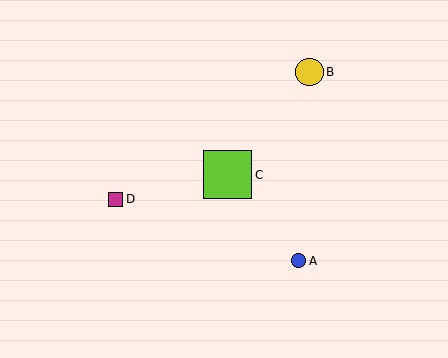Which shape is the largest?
The lime square (labeled C) is the largest.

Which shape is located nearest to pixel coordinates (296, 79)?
The yellow circle (labeled B) at (309, 72) is nearest to that location.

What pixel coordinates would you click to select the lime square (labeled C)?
Click at (227, 175) to select the lime square C.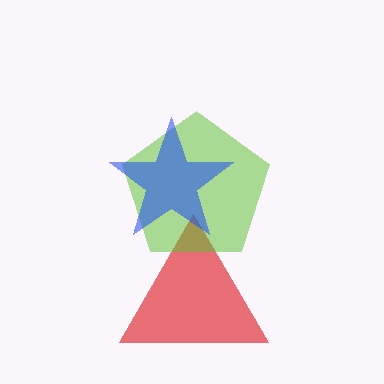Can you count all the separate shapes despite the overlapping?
Yes, there are 3 separate shapes.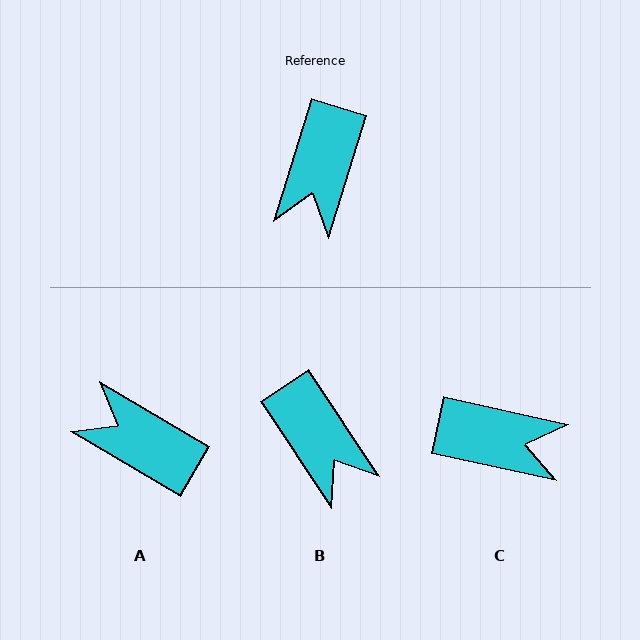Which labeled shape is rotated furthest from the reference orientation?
A, about 104 degrees away.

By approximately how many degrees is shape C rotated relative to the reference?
Approximately 95 degrees counter-clockwise.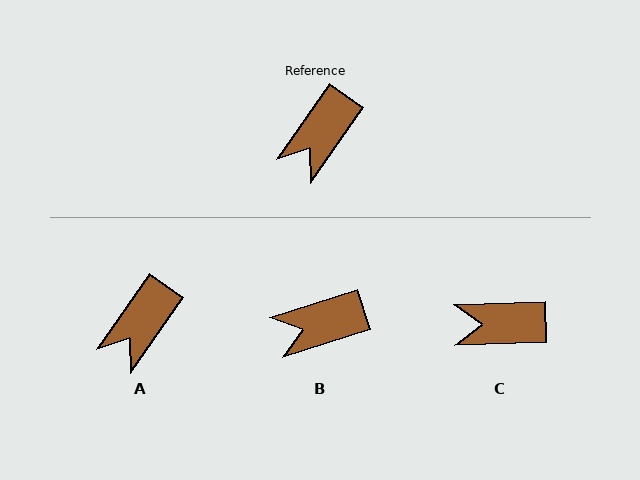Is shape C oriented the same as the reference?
No, it is off by about 53 degrees.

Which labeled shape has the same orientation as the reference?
A.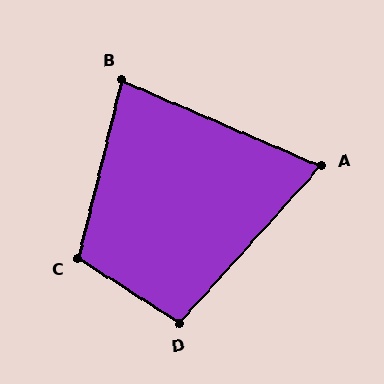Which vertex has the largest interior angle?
C, at approximately 109 degrees.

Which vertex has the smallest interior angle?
A, at approximately 71 degrees.